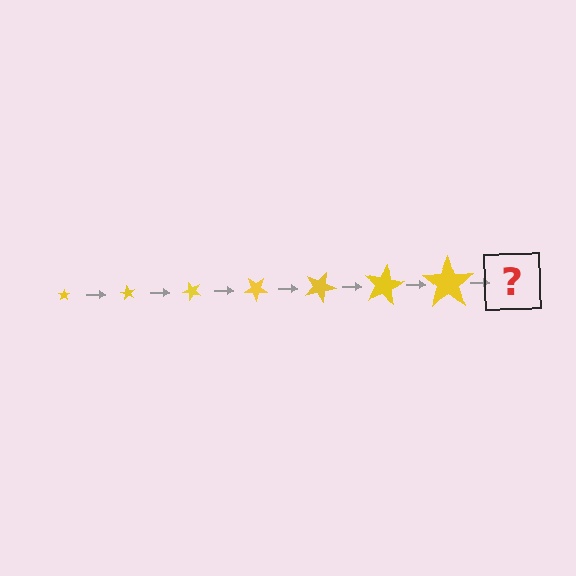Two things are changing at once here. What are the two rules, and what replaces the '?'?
The two rules are that the star grows larger each step and it rotates 60 degrees each step. The '?' should be a star, larger than the previous one and rotated 420 degrees from the start.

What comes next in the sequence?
The next element should be a star, larger than the previous one and rotated 420 degrees from the start.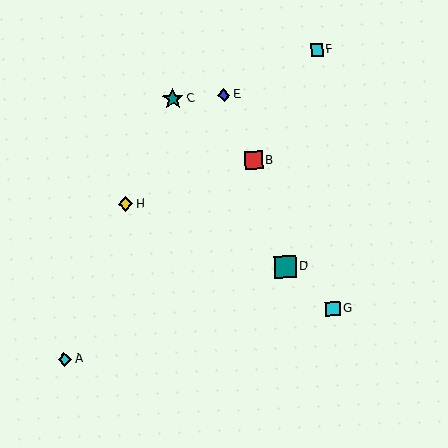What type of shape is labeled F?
Shape F is a cyan square.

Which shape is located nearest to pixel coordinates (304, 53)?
The cyan square (labeled F) at (317, 50) is nearest to that location.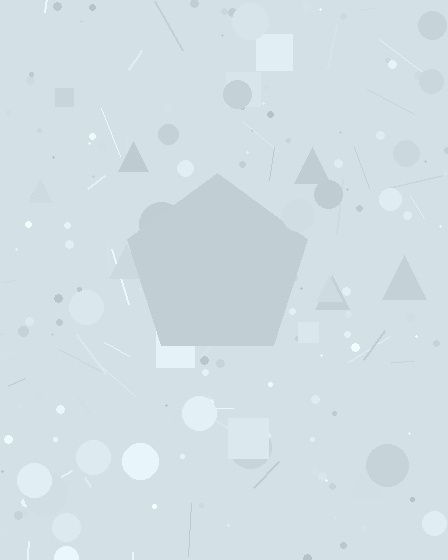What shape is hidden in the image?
A pentagon is hidden in the image.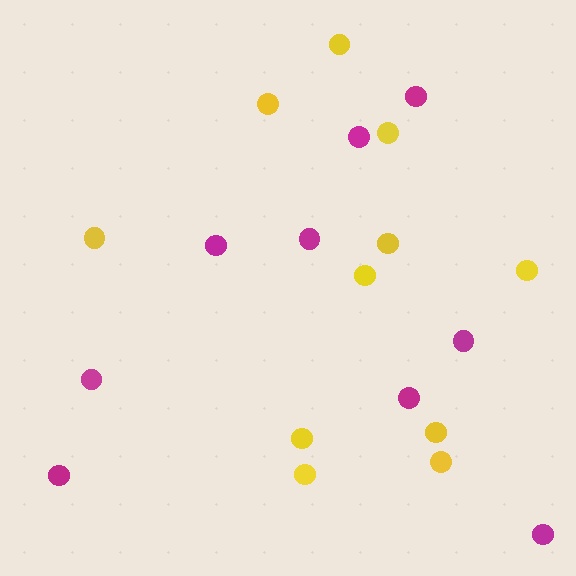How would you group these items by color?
There are 2 groups: one group of magenta circles (9) and one group of yellow circles (11).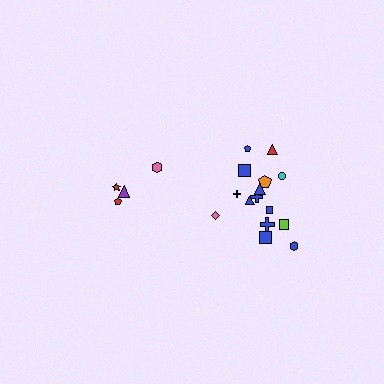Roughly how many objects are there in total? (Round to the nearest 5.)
Roughly 20 objects in total.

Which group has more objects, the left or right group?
The right group.